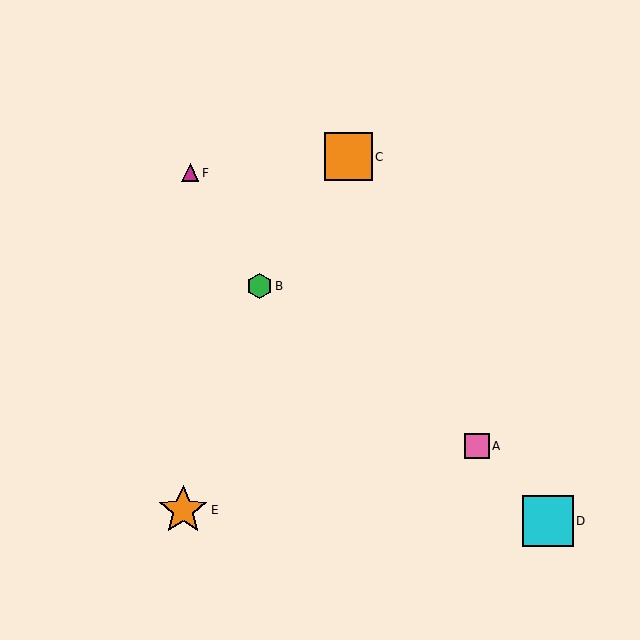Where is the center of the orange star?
The center of the orange star is at (183, 510).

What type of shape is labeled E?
Shape E is an orange star.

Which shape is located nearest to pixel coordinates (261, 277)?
The green hexagon (labeled B) at (260, 286) is nearest to that location.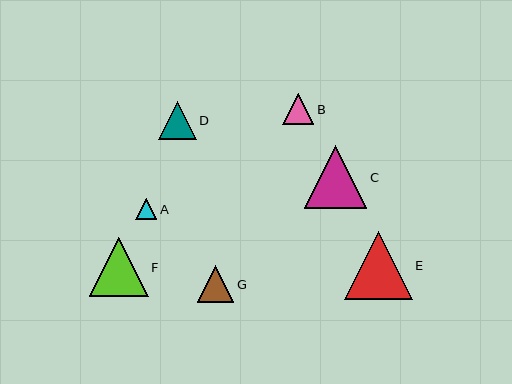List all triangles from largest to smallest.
From largest to smallest: E, C, F, D, G, B, A.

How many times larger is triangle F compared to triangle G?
Triangle F is approximately 1.6 times the size of triangle G.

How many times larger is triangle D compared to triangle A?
Triangle D is approximately 1.8 times the size of triangle A.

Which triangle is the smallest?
Triangle A is the smallest with a size of approximately 21 pixels.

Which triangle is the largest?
Triangle E is the largest with a size of approximately 68 pixels.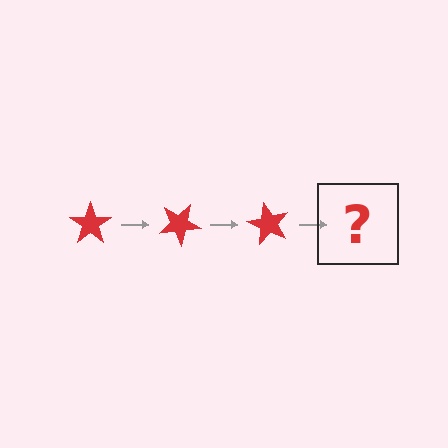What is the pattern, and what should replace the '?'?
The pattern is that the star rotates 30 degrees each step. The '?' should be a red star rotated 90 degrees.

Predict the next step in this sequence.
The next step is a red star rotated 90 degrees.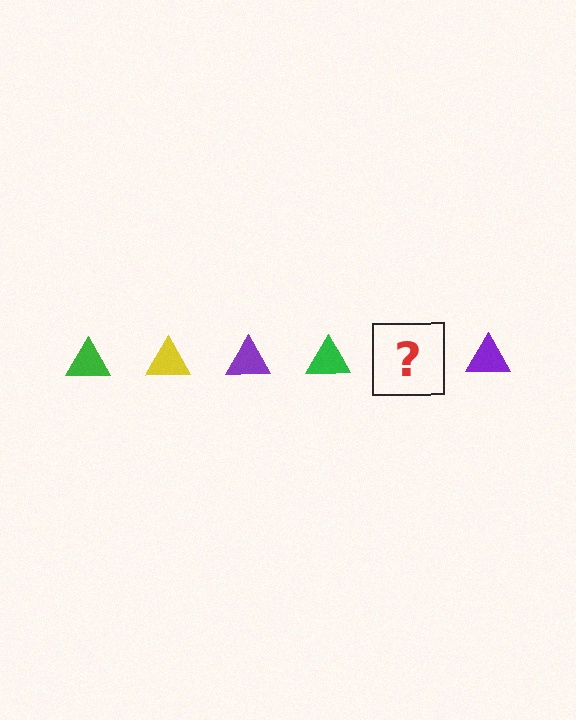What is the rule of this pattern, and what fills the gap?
The rule is that the pattern cycles through green, yellow, purple triangles. The gap should be filled with a yellow triangle.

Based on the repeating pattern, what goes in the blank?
The blank should be a yellow triangle.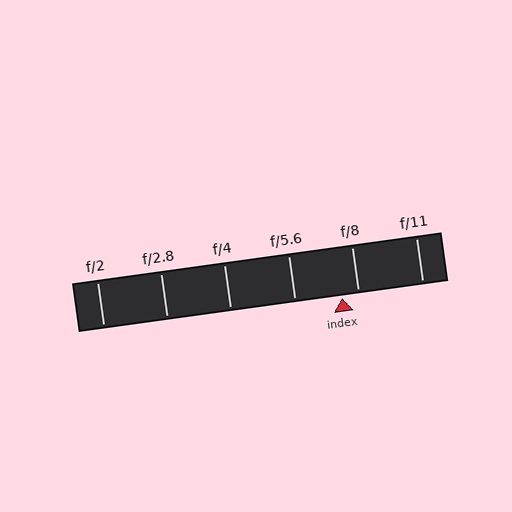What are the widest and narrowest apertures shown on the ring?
The widest aperture shown is f/2 and the narrowest is f/11.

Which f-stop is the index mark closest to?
The index mark is closest to f/8.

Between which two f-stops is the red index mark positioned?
The index mark is between f/5.6 and f/8.